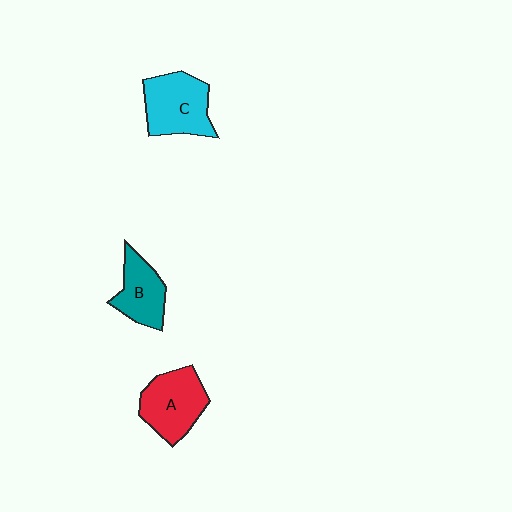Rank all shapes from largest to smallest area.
From largest to smallest: C (cyan), A (red), B (teal).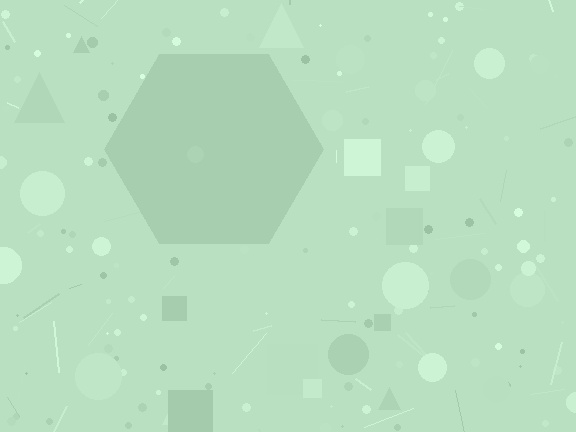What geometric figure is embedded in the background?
A hexagon is embedded in the background.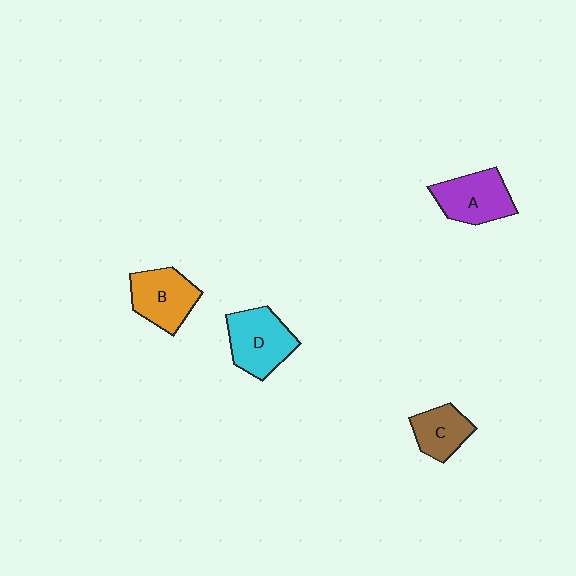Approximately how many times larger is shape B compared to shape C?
Approximately 1.3 times.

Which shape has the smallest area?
Shape C (brown).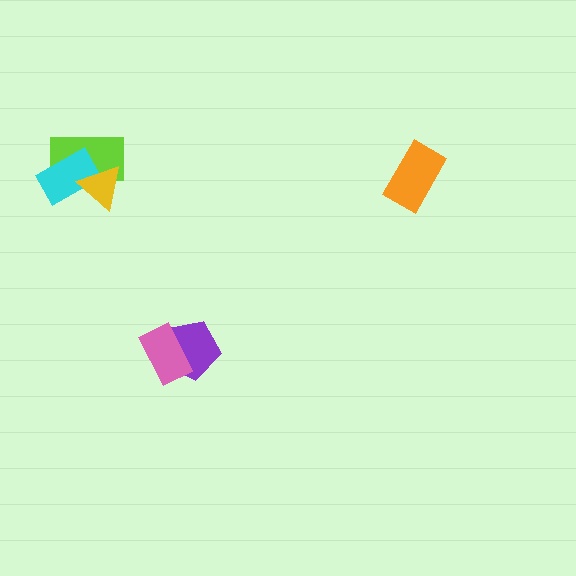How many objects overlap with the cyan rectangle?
2 objects overlap with the cyan rectangle.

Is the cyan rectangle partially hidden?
Yes, it is partially covered by another shape.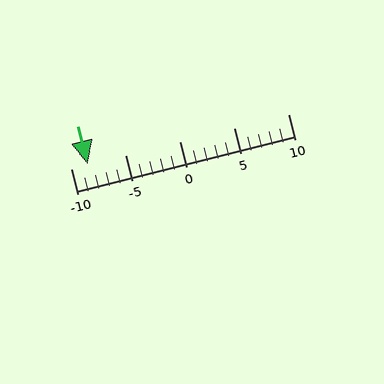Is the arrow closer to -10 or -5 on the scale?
The arrow is closer to -10.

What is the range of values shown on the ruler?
The ruler shows values from -10 to 10.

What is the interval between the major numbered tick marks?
The major tick marks are spaced 5 units apart.